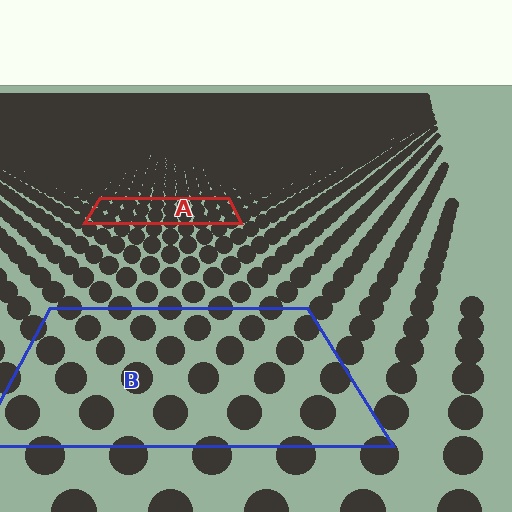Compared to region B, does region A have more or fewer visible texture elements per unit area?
Region A has more texture elements per unit area — they are packed more densely because it is farther away.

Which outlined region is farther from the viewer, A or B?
Region A is farther from the viewer — the texture elements inside it appear smaller and more densely packed.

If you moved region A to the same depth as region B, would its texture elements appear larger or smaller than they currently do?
They would appear larger. At a closer depth, the same texture elements are projected at a bigger on-screen size.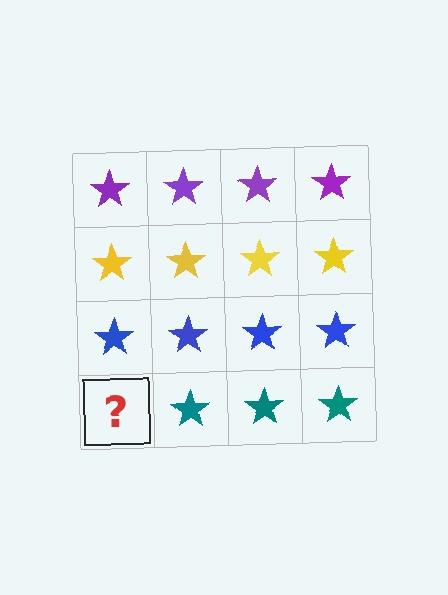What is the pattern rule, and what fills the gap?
The rule is that each row has a consistent color. The gap should be filled with a teal star.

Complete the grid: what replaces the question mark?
The question mark should be replaced with a teal star.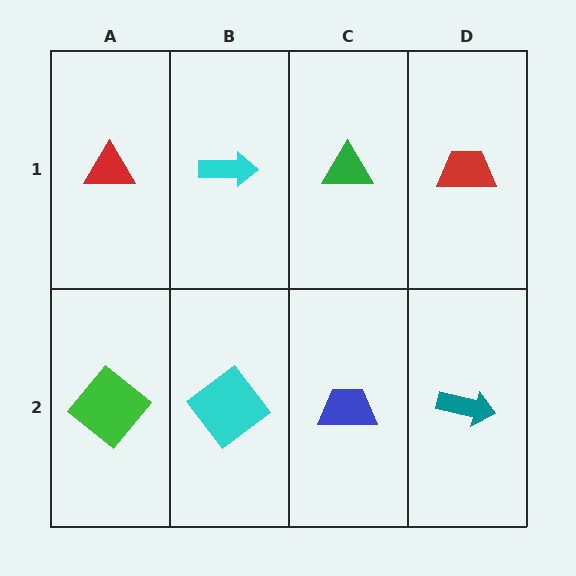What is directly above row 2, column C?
A green triangle.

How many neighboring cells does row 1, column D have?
2.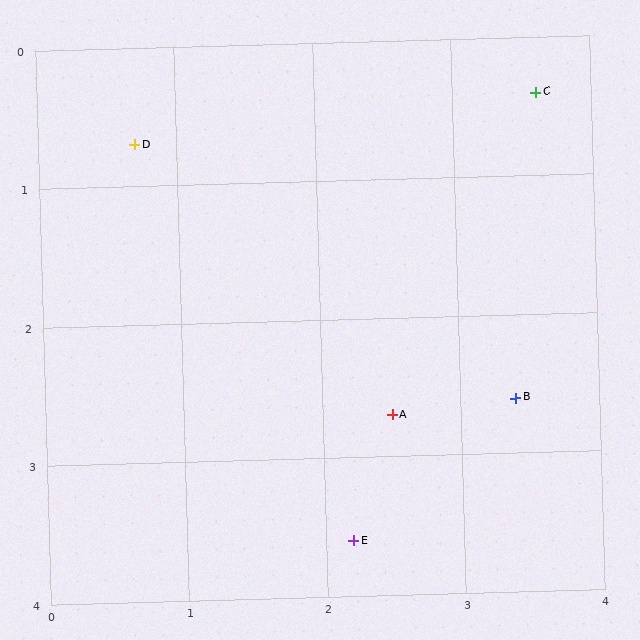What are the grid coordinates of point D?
Point D is at approximately (0.7, 0.7).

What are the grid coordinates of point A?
Point A is at approximately (2.5, 2.7).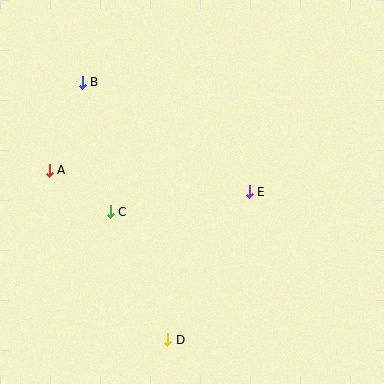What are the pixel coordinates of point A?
Point A is at (49, 170).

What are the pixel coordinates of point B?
Point B is at (82, 82).